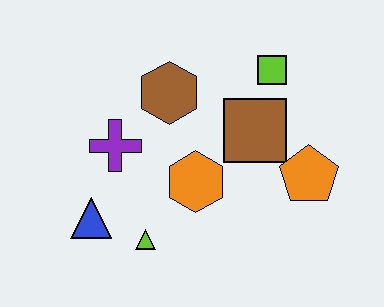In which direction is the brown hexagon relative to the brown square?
The brown hexagon is to the left of the brown square.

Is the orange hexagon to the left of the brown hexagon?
No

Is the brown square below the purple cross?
No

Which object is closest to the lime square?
The brown square is closest to the lime square.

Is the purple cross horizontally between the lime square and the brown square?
No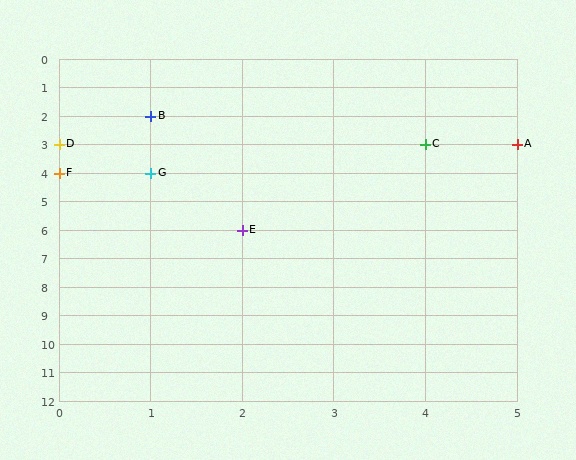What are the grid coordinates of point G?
Point G is at grid coordinates (1, 4).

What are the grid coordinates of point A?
Point A is at grid coordinates (5, 3).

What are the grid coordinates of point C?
Point C is at grid coordinates (4, 3).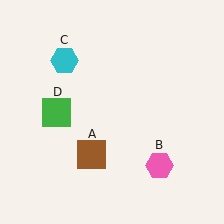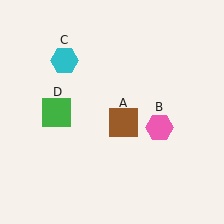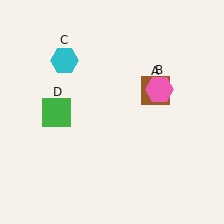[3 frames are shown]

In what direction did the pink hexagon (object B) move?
The pink hexagon (object B) moved up.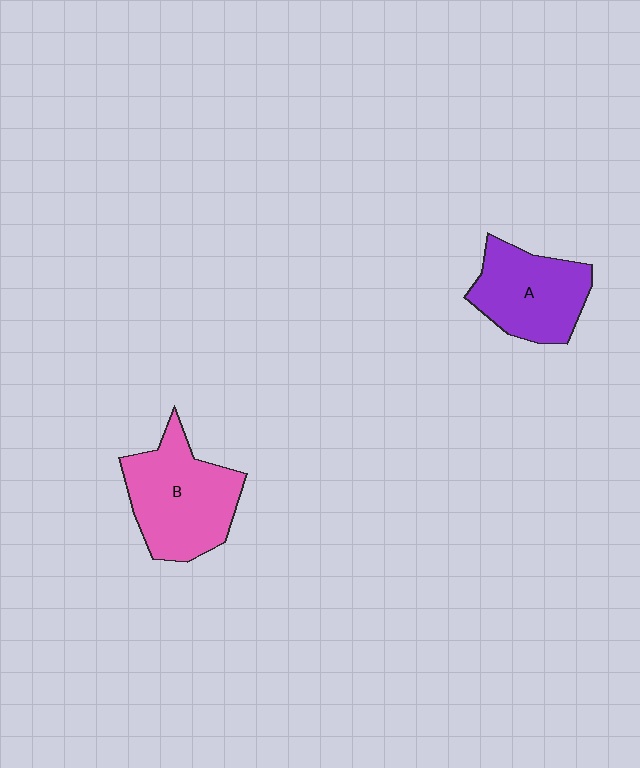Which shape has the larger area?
Shape B (pink).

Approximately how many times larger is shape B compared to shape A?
Approximately 1.2 times.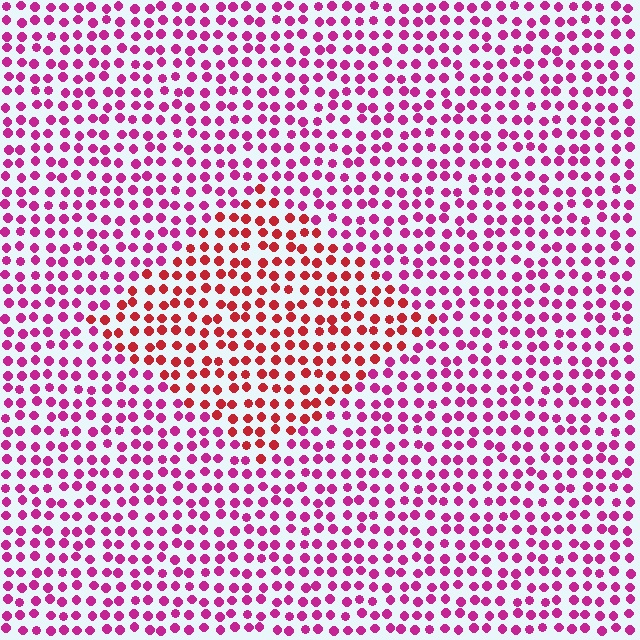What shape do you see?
I see a diamond.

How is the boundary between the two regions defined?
The boundary is defined purely by a slight shift in hue (about 37 degrees). Spacing, size, and orientation are identical on both sides.